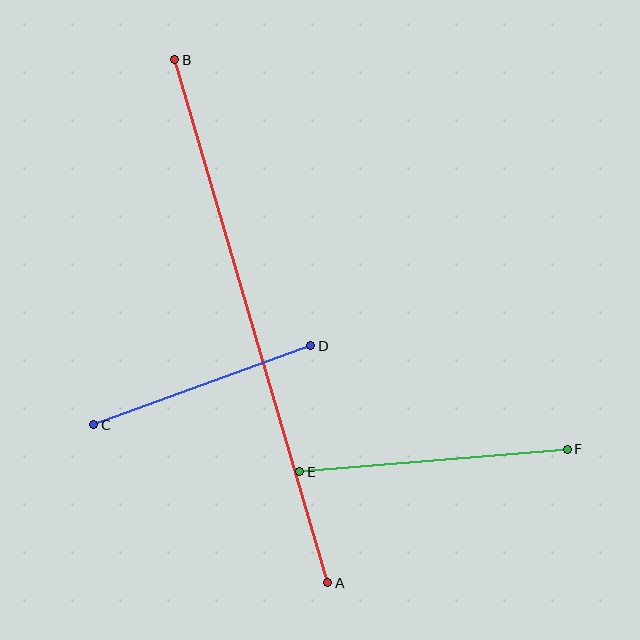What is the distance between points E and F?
The distance is approximately 268 pixels.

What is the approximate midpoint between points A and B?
The midpoint is at approximately (251, 321) pixels.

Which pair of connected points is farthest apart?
Points A and B are farthest apart.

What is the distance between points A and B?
The distance is approximately 545 pixels.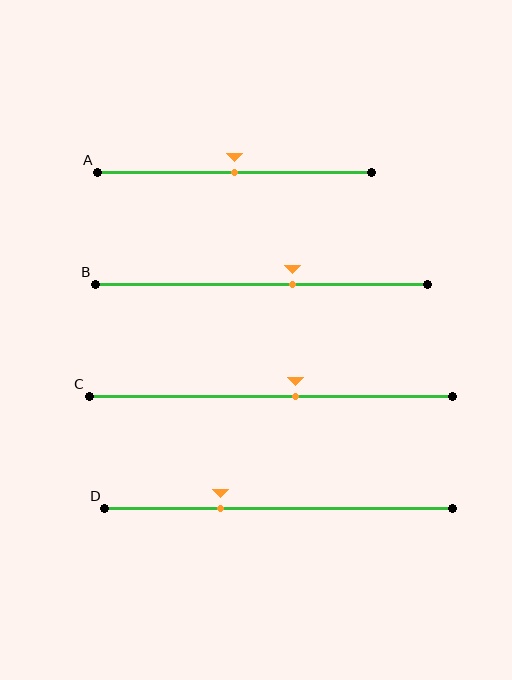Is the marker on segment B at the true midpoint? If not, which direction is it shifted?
No, the marker on segment B is shifted to the right by about 9% of the segment length.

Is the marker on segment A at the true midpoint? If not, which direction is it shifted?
Yes, the marker on segment A is at the true midpoint.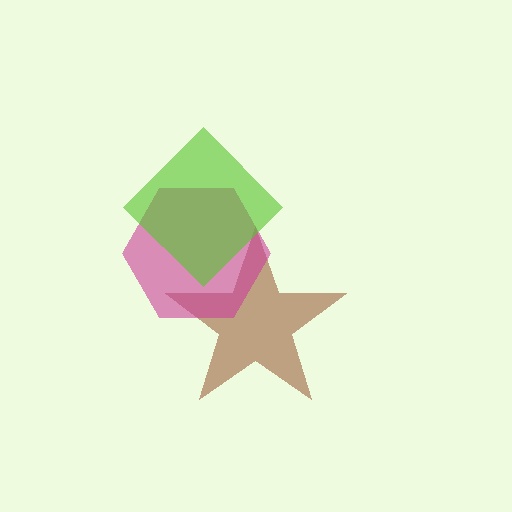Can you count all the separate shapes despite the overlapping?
Yes, there are 3 separate shapes.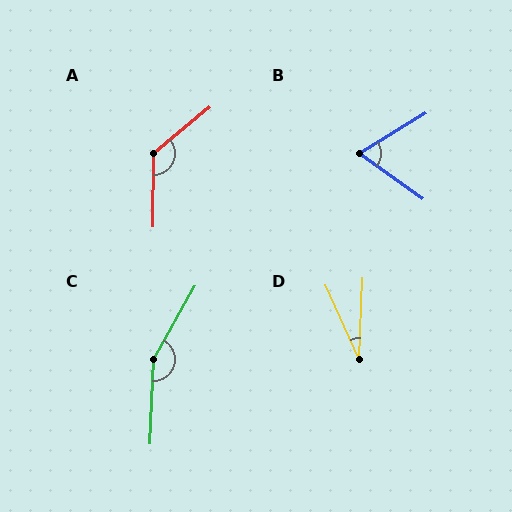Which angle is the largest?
C, at approximately 153 degrees.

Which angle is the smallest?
D, at approximately 27 degrees.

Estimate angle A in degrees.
Approximately 130 degrees.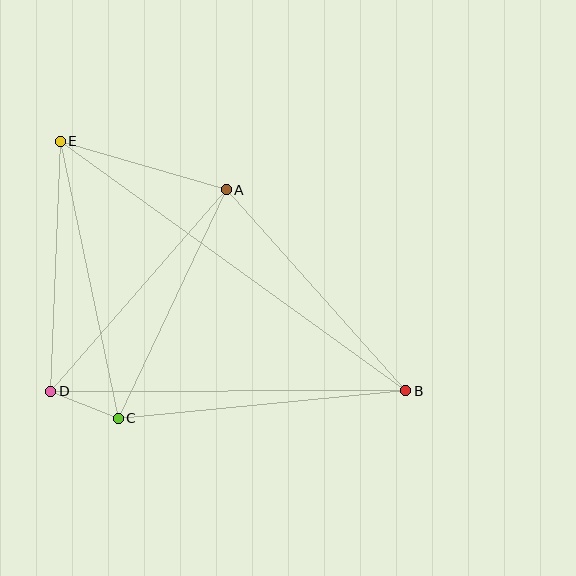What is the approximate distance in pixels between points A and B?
The distance between A and B is approximately 270 pixels.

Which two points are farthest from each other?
Points B and E are farthest from each other.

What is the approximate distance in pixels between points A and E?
The distance between A and E is approximately 173 pixels.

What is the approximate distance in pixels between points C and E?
The distance between C and E is approximately 283 pixels.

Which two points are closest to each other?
Points C and D are closest to each other.